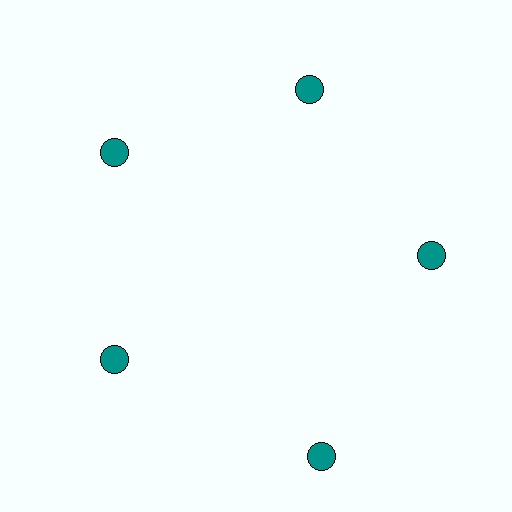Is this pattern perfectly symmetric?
No. The 5 teal circles are arranged in a ring, but one element near the 5 o'clock position is pushed outward from the center, breaking the 5-fold rotational symmetry.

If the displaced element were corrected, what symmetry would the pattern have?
It would have 5-fold rotational symmetry — the pattern would map onto itself every 72 degrees.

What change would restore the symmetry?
The symmetry would be restored by moving it inward, back onto the ring so that all 5 circles sit at equal angles and equal distance from the center.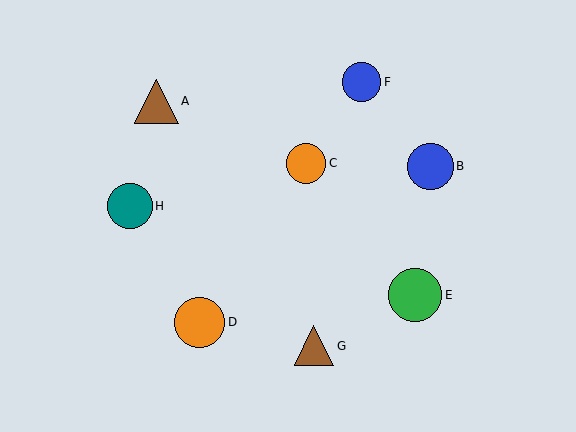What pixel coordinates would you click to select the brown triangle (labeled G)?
Click at (314, 346) to select the brown triangle G.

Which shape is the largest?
The green circle (labeled E) is the largest.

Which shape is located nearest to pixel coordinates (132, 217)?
The teal circle (labeled H) at (130, 206) is nearest to that location.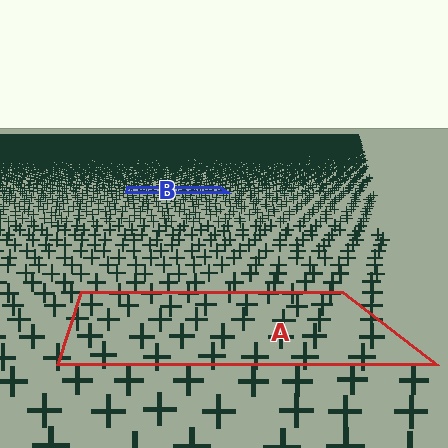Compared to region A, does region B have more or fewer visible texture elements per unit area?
Region B has more texture elements per unit area — they are packed more densely because it is farther away.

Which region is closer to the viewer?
Region A is closer. The texture elements there are larger and more spread out.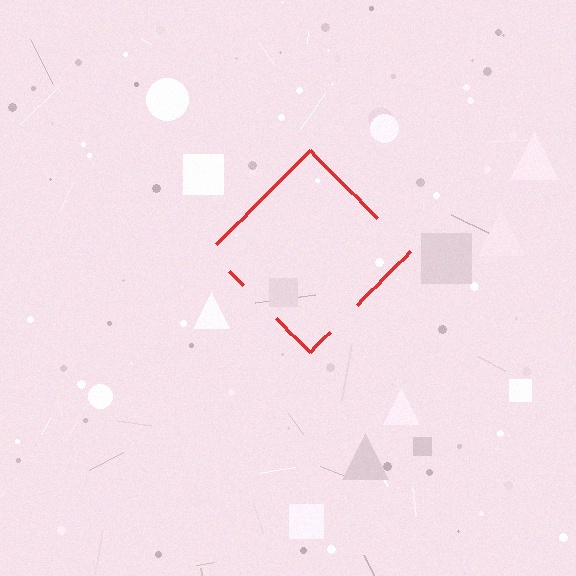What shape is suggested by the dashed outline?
The dashed outline suggests a diamond.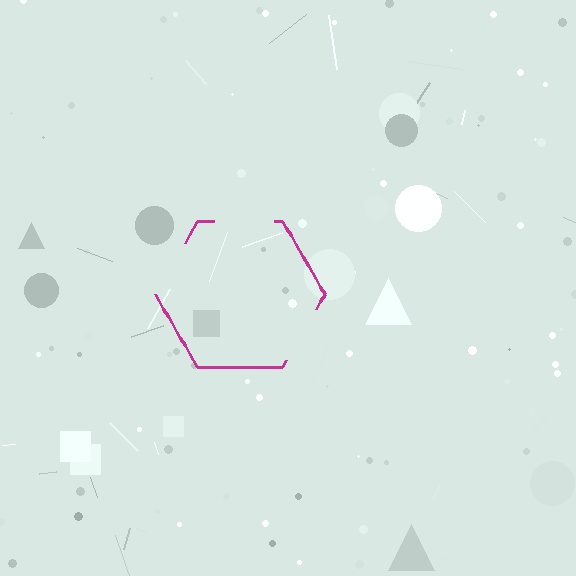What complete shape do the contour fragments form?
The contour fragments form a hexagon.